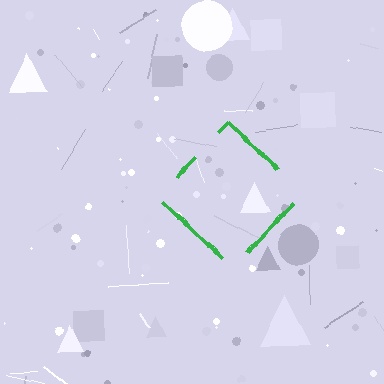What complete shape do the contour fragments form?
The contour fragments form a diamond.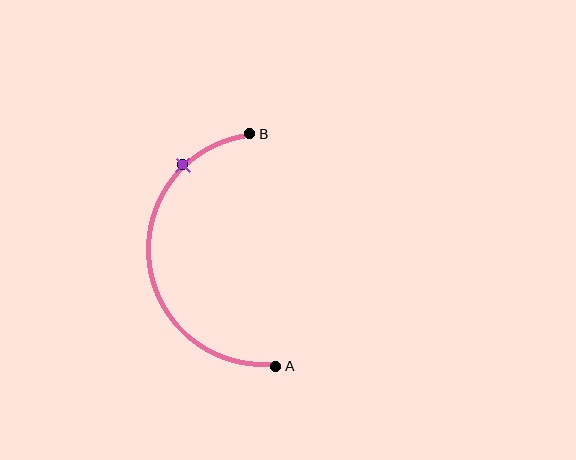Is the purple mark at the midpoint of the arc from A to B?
No. The purple mark lies on the arc but is closer to endpoint B. The arc midpoint would be at the point on the curve equidistant along the arc from both A and B.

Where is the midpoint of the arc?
The arc midpoint is the point on the curve farthest from the straight line joining A and B. It sits to the left of that line.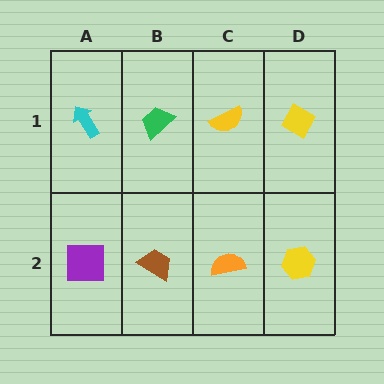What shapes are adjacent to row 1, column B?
A brown trapezoid (row 2, column B), a cyan arrow (row 1, column A), a yellow semicircle (row 1, column C).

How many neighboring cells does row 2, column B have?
3.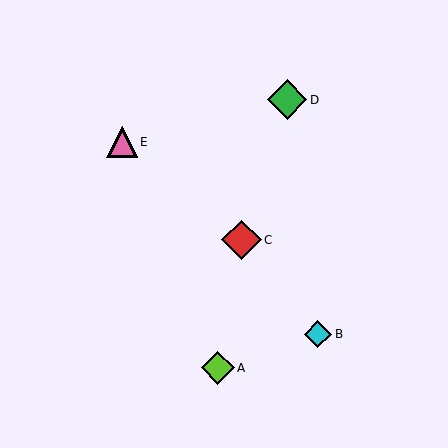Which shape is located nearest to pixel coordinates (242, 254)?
The red diamond (labeled C) at (241, 240) is nearest to that location.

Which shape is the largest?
The red diamond (labeled C) is the largest.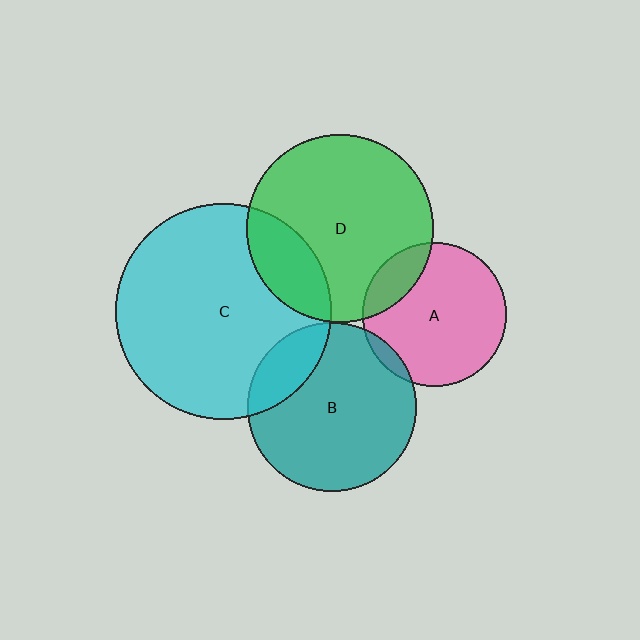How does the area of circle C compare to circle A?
Approximately 2.2 times.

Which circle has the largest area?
Circle C (cyan).